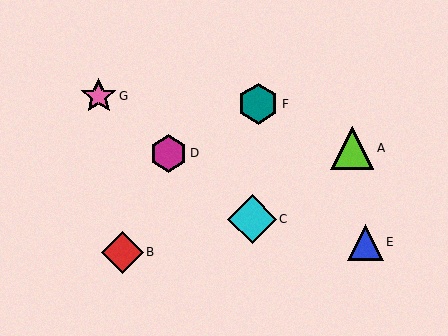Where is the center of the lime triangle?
The center of the lime triangle is at (352, 148).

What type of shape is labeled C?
Shape C is a cyan diamond.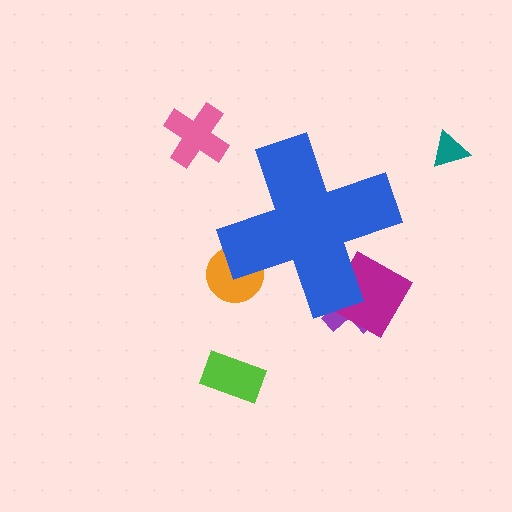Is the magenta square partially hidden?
Yes, the magenta square is partially hidden behind the blue cross.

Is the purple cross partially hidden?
Yes, the purple cross is partially hidden behind the blue cross.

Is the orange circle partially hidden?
Yes, the orange circle is partially hidden behind the blue cross.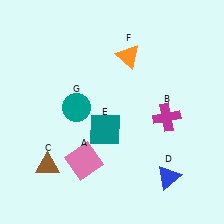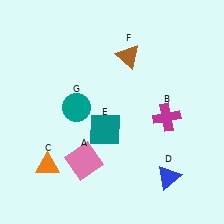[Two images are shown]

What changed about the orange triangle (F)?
In Image 1, F is orange. In Image 2, it changed to brown.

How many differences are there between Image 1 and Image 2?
There are 2 differences between the two images.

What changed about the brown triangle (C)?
In Image 1, C is brown. In Image 2, it changed to orange.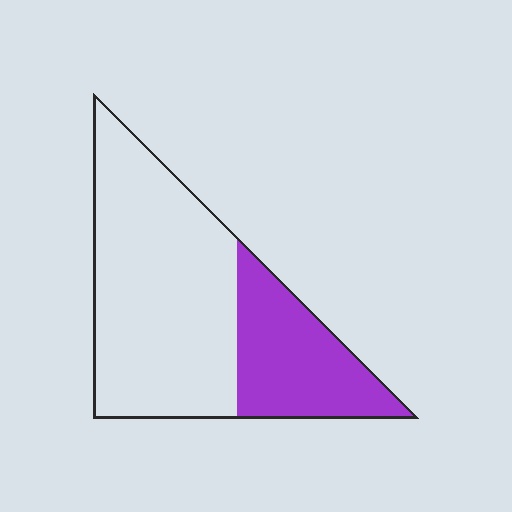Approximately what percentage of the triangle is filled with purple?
Approximately 30%.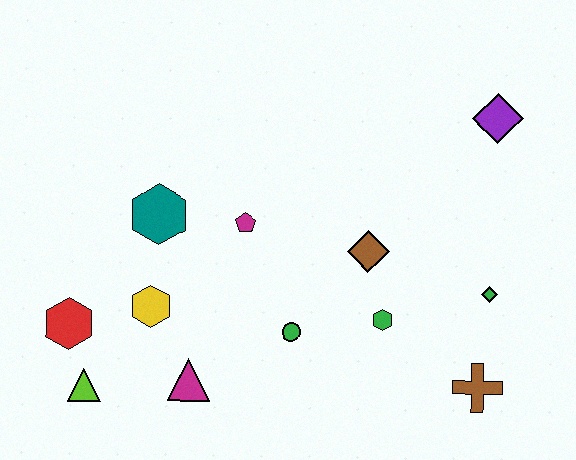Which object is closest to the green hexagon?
The brown diamond is closest to the green hexagon.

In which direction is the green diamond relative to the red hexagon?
The green diamond is to the right of the red hexagon.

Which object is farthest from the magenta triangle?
The purple diamond is farthest from the magenta triangle.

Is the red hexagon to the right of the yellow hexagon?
No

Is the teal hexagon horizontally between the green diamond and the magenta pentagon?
No